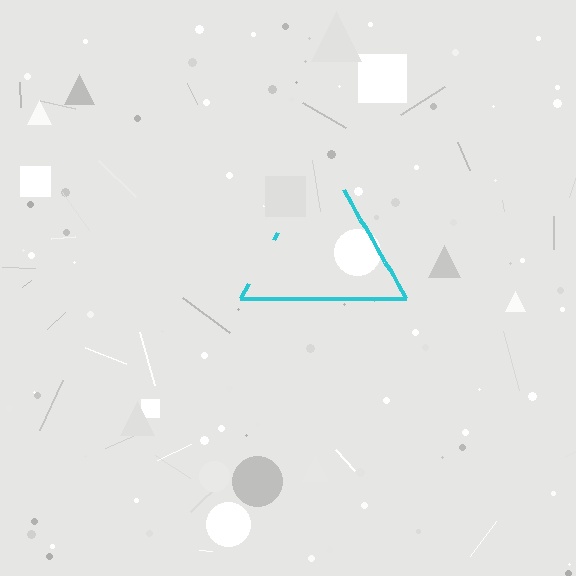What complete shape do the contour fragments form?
The contour fragments form a triangle.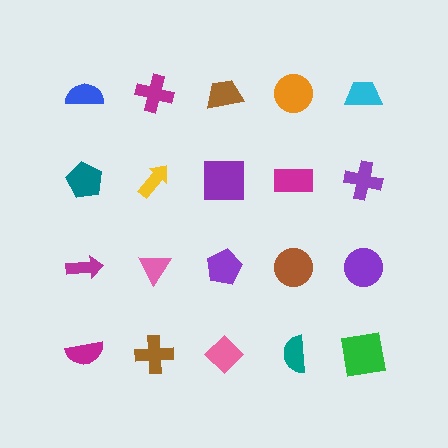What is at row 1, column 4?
An orange circle.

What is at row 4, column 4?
A teal semicircle.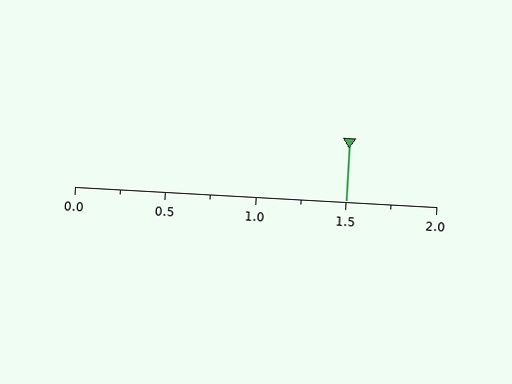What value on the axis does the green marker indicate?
The marker indicates approximately 1.5.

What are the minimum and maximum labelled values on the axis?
The axis runs from 0.0 to 2.0.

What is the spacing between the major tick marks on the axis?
The major ticks are spaced 0.5 apart.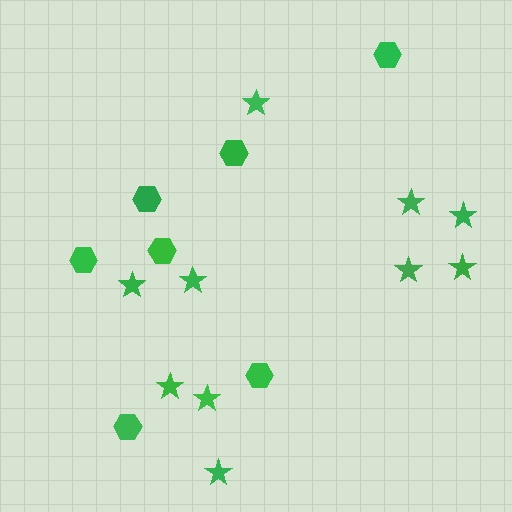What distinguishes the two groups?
There are 2 groups: one group of hexagons (7) and one group of stars (10).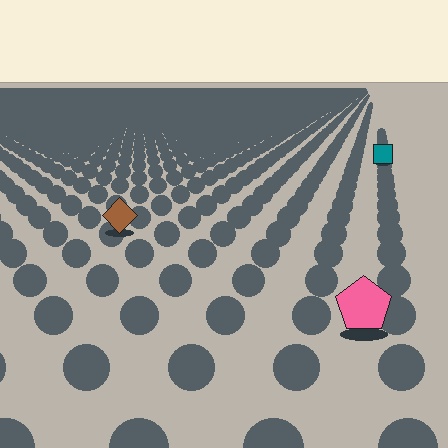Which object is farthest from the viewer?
The teal square is farthest from the viewer. It appears smaller and the ground texture around it is denser.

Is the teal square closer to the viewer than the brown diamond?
No. The brown diamond is closer — you can tell from the texture gradient: the ground texture is coarser near it.